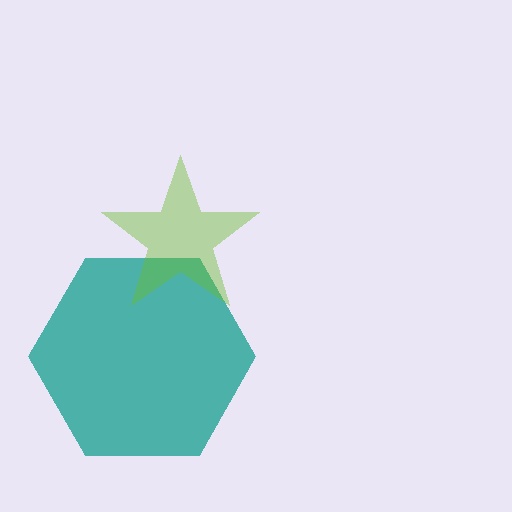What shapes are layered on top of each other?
The layered shapes are: a teal hexagon, a lime star.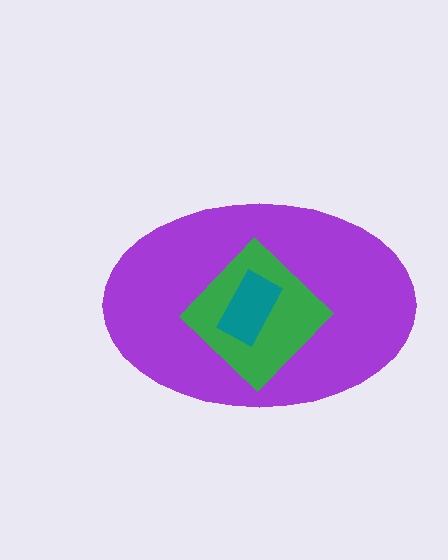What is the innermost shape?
The teal rectangle.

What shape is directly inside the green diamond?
The teal rectangle.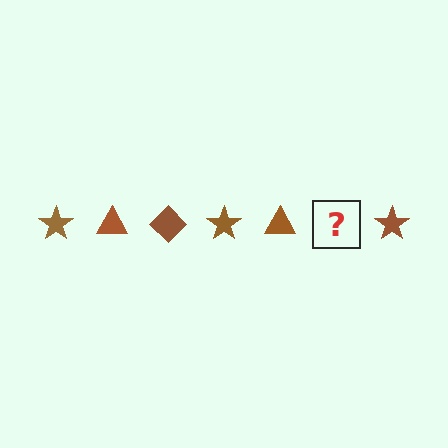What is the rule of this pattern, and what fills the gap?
The rule is that the pattern cycles through star, triangle, diamond shapes in brown. The gap should be filled with a brown diamond.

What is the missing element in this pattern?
The missing element is a brown diamond.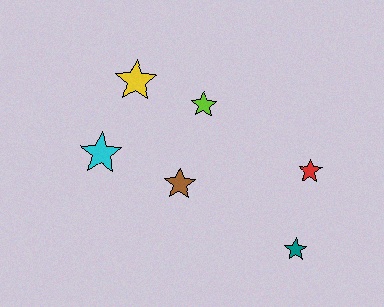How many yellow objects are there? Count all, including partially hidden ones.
There is 1 yellow object.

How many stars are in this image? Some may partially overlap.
There are 6 stars.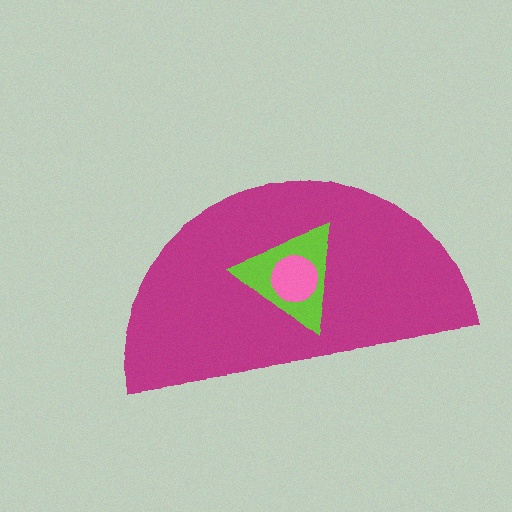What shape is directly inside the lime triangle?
The pink circle.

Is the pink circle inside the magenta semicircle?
Yes.